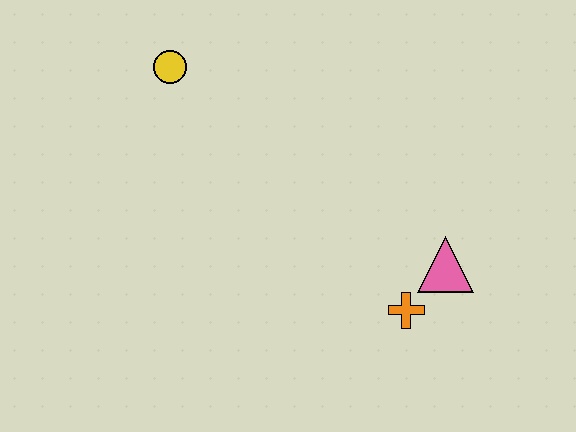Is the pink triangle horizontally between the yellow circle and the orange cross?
No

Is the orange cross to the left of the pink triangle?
Yes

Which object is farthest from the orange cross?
The yellow circle is farthest from the orange cross.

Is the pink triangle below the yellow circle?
Yes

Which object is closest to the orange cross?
The pink triangle is closest to the orange cross.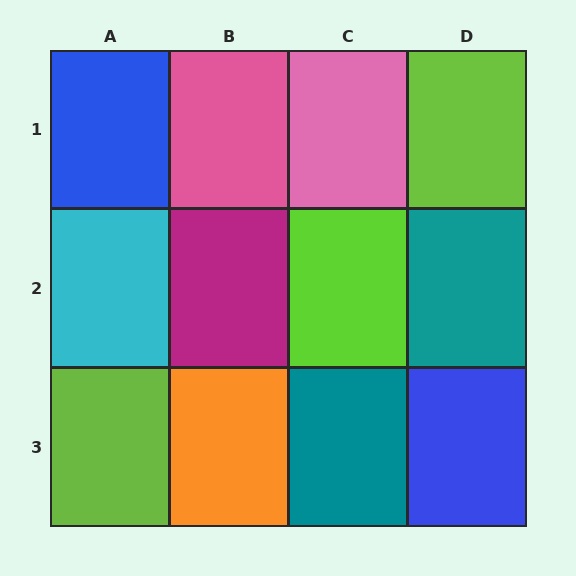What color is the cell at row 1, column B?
Pink.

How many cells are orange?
1 cell is orange.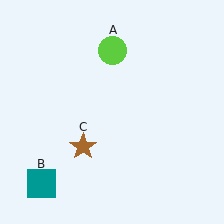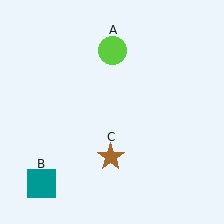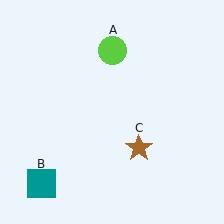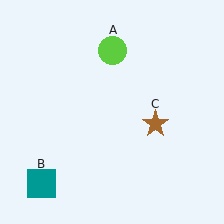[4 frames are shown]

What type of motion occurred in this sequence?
The brown star (object C) rotated counterclockwise around the center of the scene.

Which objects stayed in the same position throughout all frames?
Lime circle (object A) and teal square (object B) remained stationary.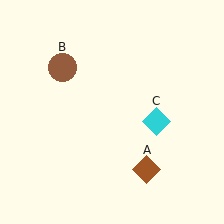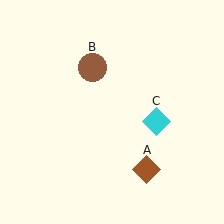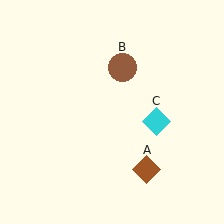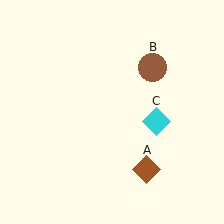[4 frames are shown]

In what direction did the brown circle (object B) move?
The brown circle (object B) moved right.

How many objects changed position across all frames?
1 object changed position: brown circle (object B).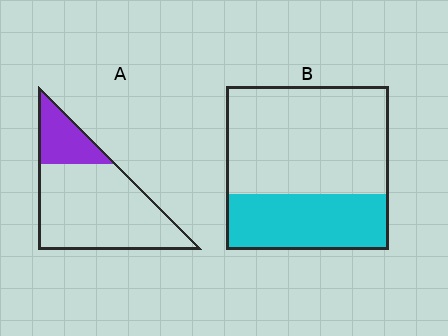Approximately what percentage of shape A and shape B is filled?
A is approximately 25% and B is approximately 35%.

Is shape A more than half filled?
No.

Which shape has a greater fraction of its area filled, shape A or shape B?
Shape B.